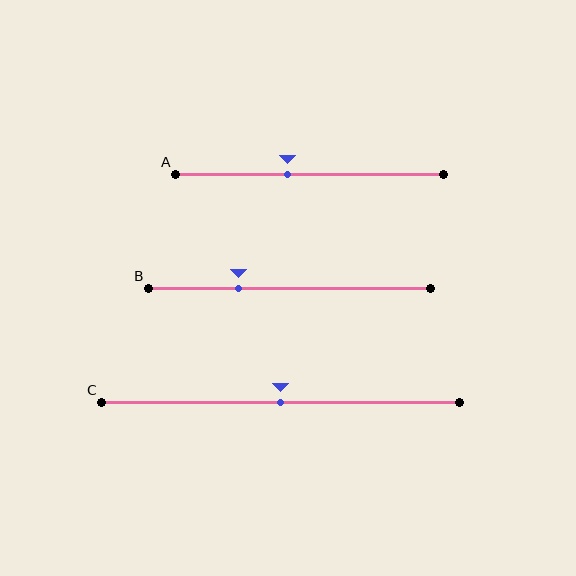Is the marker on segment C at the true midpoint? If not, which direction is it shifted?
Yes, the marker on segment C is at the true midpoint.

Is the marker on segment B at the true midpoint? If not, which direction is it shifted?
No, the marker on segment B is shifted to the left by about 18% of the segment length.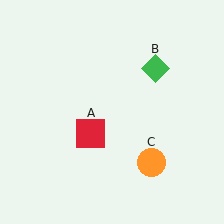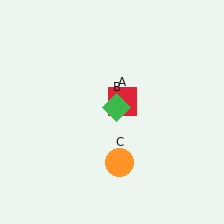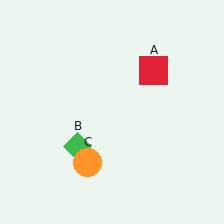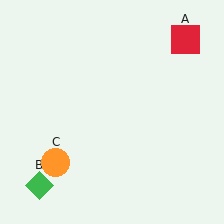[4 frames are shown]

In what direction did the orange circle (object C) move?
The orange circle (object C) moved left.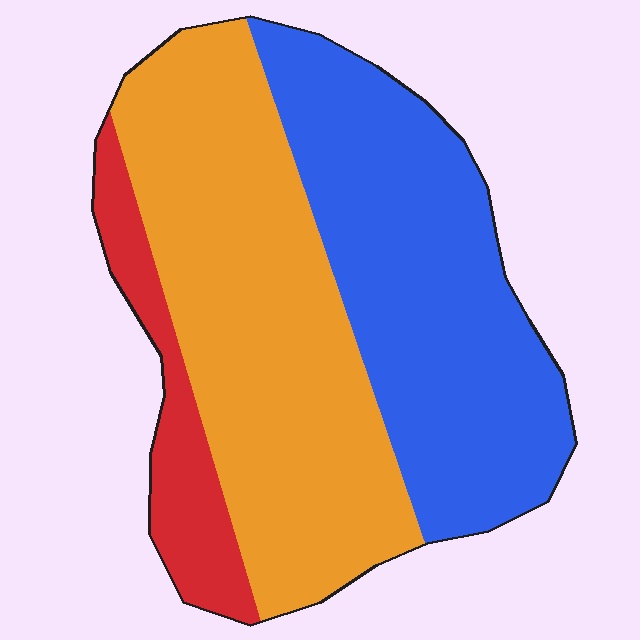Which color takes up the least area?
Red, at roughly 10%.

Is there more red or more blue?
Blue.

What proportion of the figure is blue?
Blue covers roughly 40% of the figure.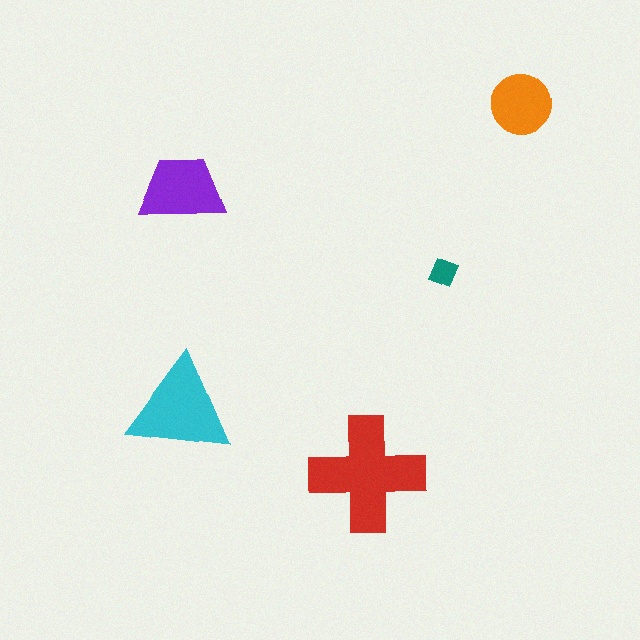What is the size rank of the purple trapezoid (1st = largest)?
3rd.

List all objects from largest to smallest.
The red cross, the cyan triangle, the purple trapezoid, the orange circle, the teal diamond.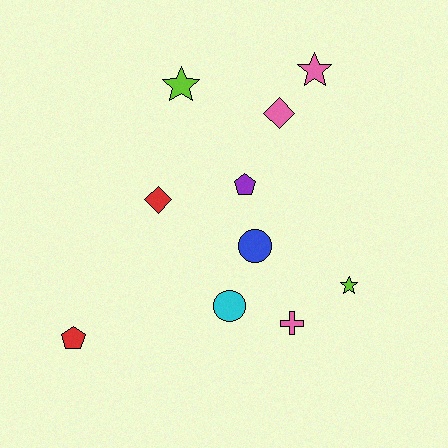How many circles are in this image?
There are 2 circles.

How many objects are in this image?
There are 10 objects.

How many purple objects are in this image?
There is 1 purple object.